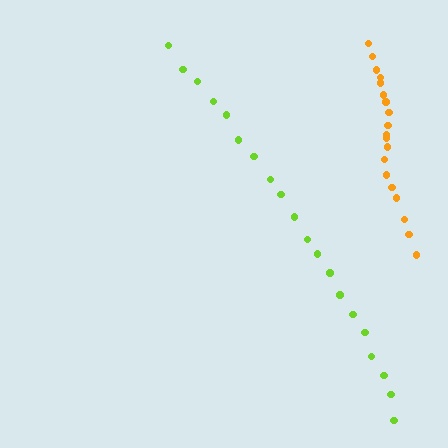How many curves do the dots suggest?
There are 2 distinct paths.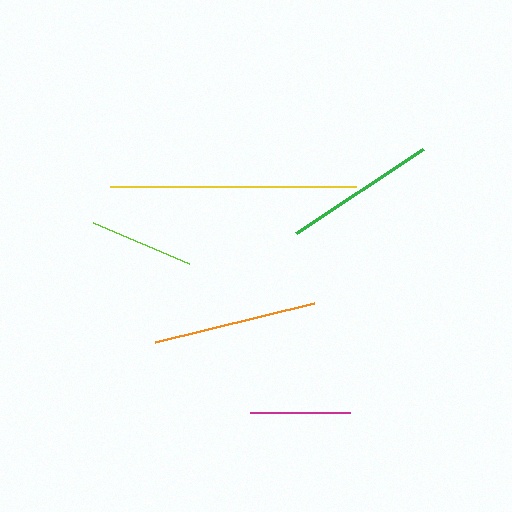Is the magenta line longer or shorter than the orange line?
The orange line is longer than the magenta line.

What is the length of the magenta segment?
The magenta segment is approximately 100 pixels long.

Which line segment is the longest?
The yellow line is the longest at approximately 246 pixels.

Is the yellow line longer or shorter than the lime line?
The yellow line is longer than the lime line.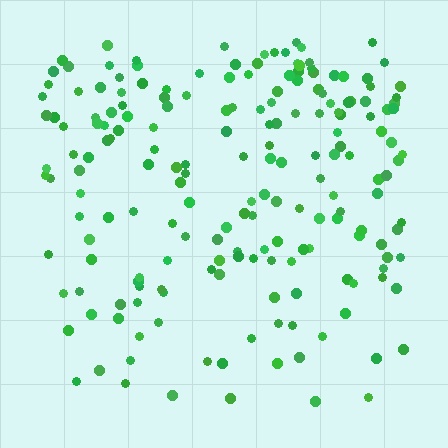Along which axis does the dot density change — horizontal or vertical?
Vertical.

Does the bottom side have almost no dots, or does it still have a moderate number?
Still a moderate number, just noticeably fewer than the top.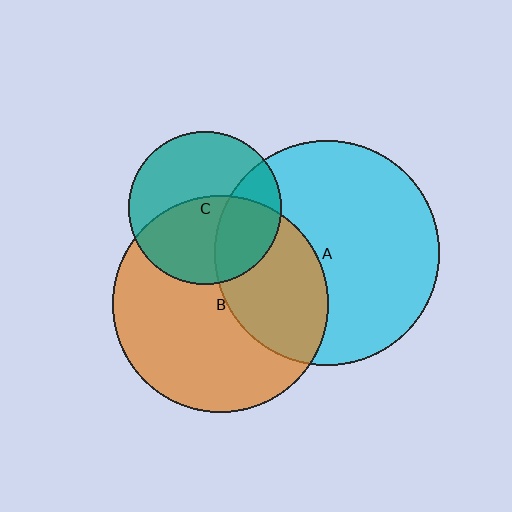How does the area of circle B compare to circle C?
Approximately 2.0 times.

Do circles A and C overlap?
Yes.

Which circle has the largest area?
Circle A (cyan).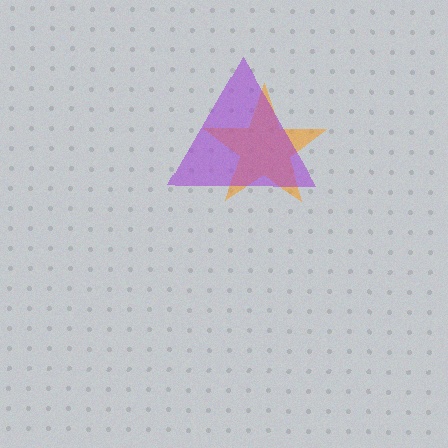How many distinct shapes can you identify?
There are 2 distinct shapes: an orange star, a purple triangle.